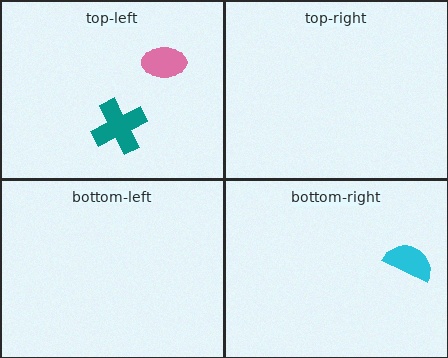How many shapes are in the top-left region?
2.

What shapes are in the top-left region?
The teal cross, the pink ellipse.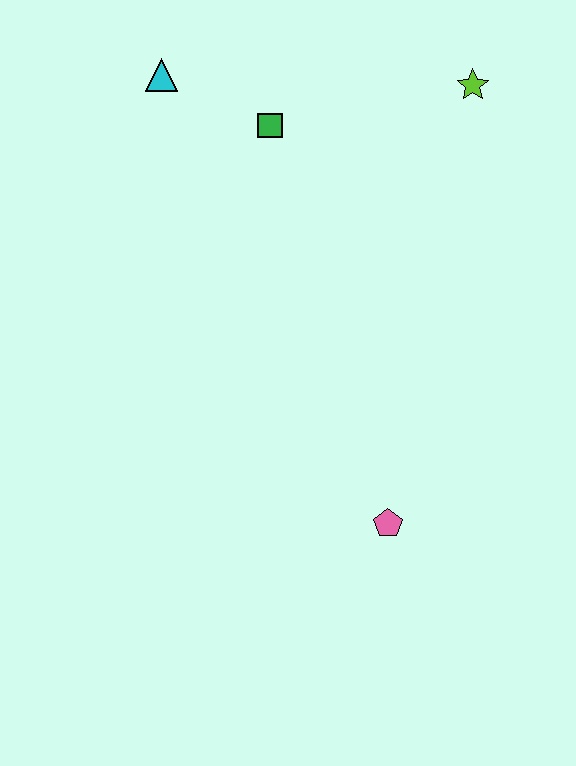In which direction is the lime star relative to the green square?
The lime star is to the right of the green square.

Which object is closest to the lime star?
The green square is closest to the lime star.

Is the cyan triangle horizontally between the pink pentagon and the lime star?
No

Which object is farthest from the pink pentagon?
The cyan triangle is farthest from the pink pentagon.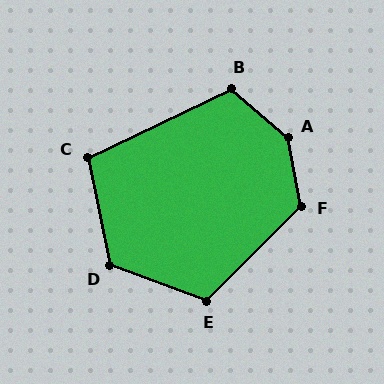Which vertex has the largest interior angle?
A, at approximately 142 degrees.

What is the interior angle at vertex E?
Approximately 115 degrees (obtuse).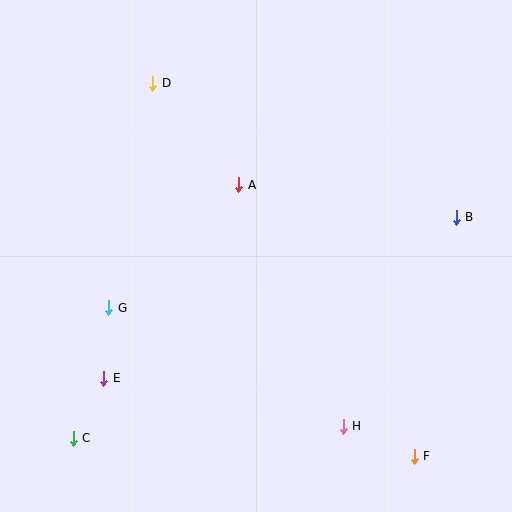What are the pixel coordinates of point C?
Point C is at (73, 438).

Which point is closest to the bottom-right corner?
Point F is closest to the bottom-right corner.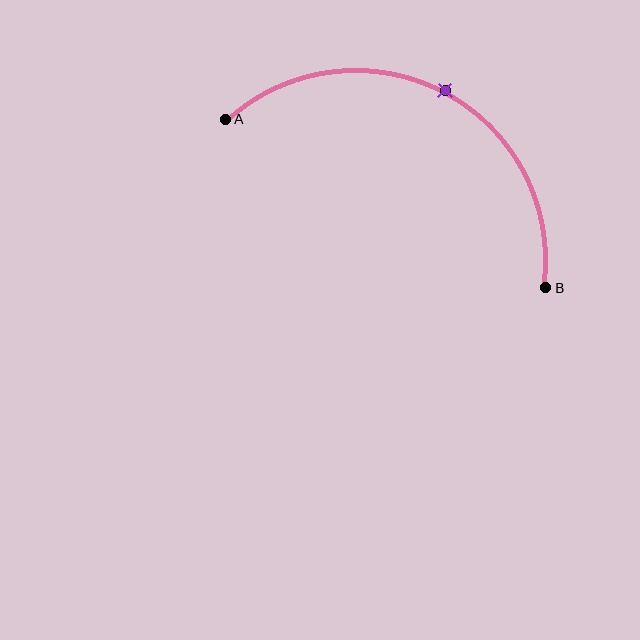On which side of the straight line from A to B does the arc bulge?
The arc bulges above the straight line connecting A and B.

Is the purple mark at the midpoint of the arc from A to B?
Yes. The purple mark lies on the arc at equal arc-length from both A and B — it is the arc midpoint.